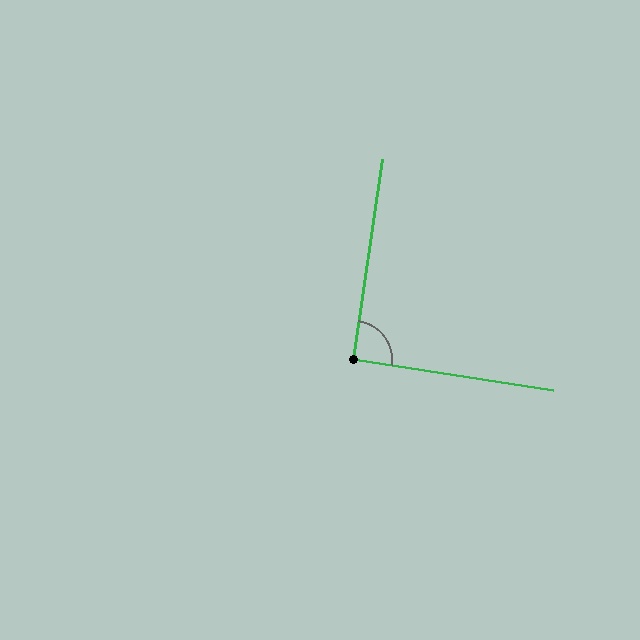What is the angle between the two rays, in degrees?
Approximately 91 degrees.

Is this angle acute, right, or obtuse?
It is approximately a right angle.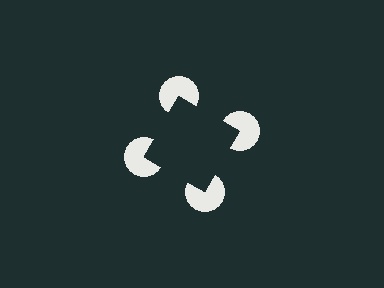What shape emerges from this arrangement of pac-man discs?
An illusory square — its edges are inferred from the aligned wedge cuts in the pac-man discs, not physically drawn.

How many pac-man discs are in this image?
There are 4 — one at each vertex of the illusory square.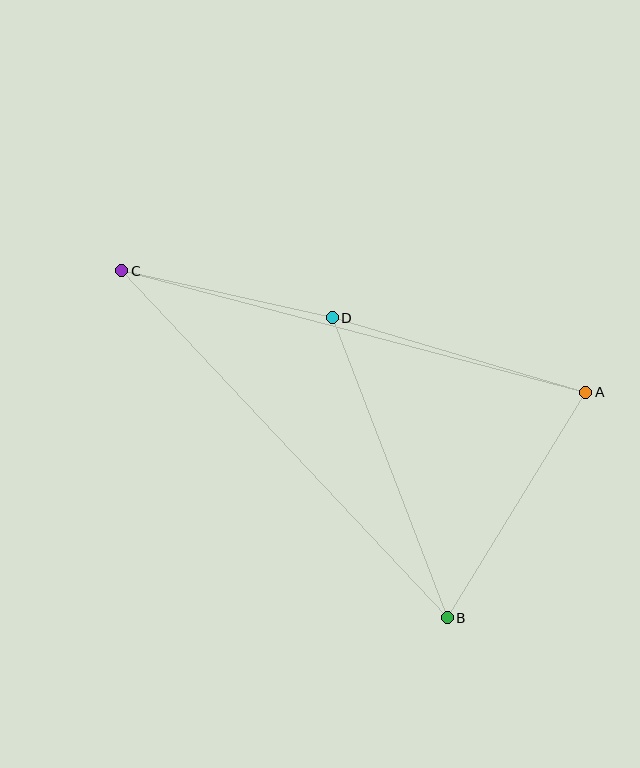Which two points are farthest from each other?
Points A and C are farthest from each other.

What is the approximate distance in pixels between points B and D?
The distance between B and D is approximately 321 pixels.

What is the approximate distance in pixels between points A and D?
The distance between A and D is approximately 264 pixels.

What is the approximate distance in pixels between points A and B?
The distance between A and B is approximately 265 pixels.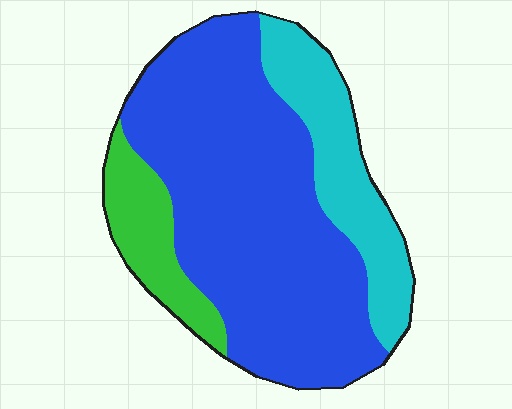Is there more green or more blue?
Blue.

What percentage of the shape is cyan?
Cyan takes up about one fifth (1/5) of the shape.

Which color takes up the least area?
Green, at roughly 15%.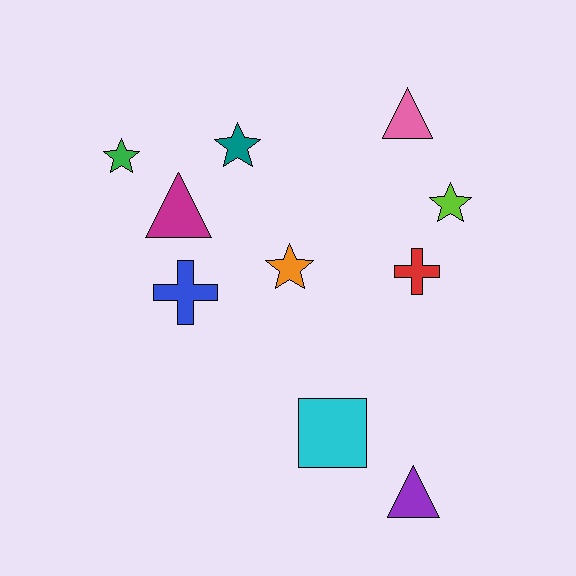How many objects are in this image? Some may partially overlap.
There are 10 objects.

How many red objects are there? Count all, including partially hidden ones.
There is 1 red object.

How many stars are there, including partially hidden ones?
There are 4 stars.